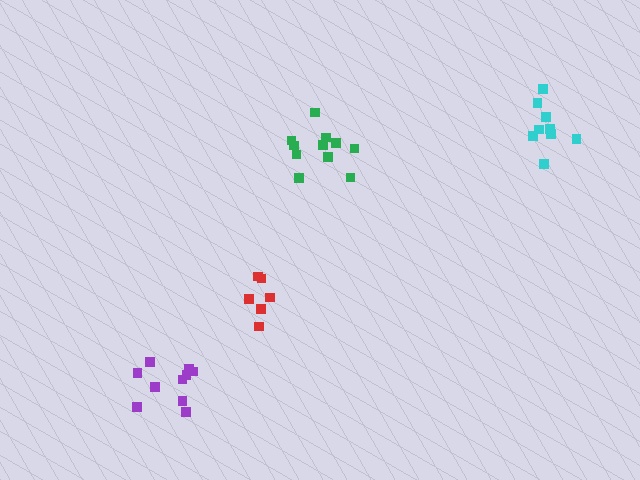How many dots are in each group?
Group 1: 9 dots, Group 2: 11 dots, Group 3: 10 dots, Group 4: 6 dots (36 total).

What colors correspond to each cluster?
The clusters are colored: cyan, green, purple, red.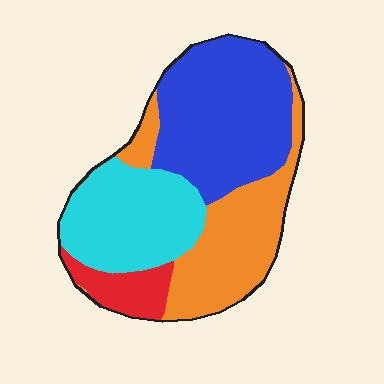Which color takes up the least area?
Red, at roughly 10%.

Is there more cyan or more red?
Cyan.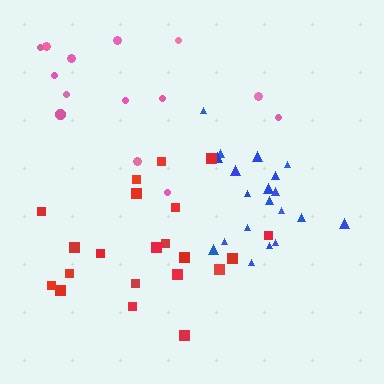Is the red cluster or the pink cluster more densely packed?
Red.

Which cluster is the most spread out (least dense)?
Pink.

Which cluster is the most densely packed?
Blue.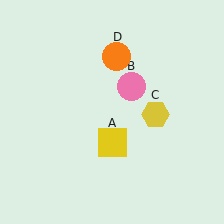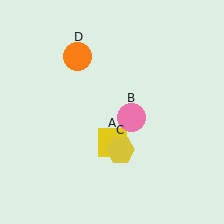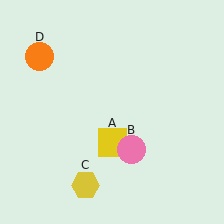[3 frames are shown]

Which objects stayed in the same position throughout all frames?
Yellow square (object A) remained stationary.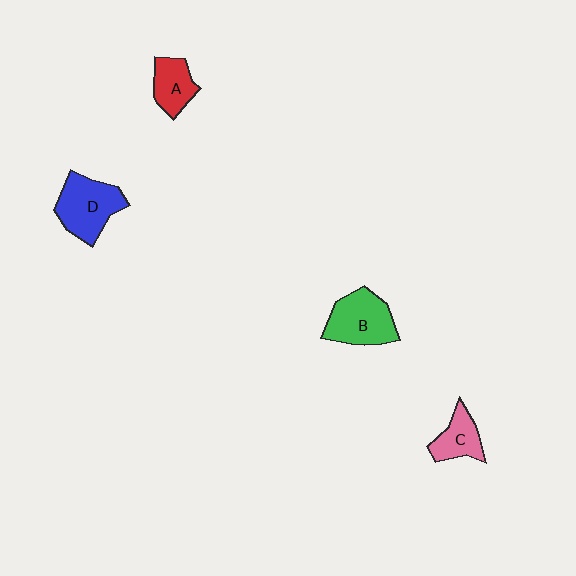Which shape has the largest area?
Shape D (blue).